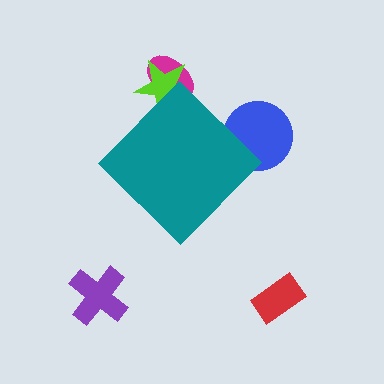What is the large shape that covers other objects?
A teal diamond.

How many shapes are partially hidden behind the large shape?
3 shapes are partially hidden.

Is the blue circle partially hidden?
Yes, the blue circle is partially hidden behind the teal diamond.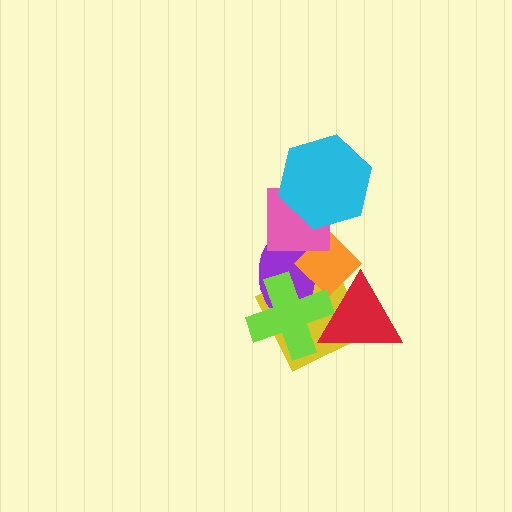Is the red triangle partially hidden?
No, no other shape covers it.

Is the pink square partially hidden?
Yes, it is partially covered by another shape.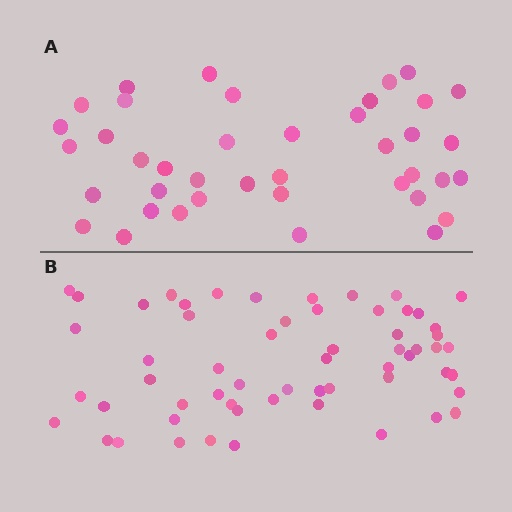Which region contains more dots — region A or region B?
Region B (the bottom region) has more dots.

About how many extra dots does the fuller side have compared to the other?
Region B has approximately 20 more dots than region A.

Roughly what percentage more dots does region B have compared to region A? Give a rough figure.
About 50% more.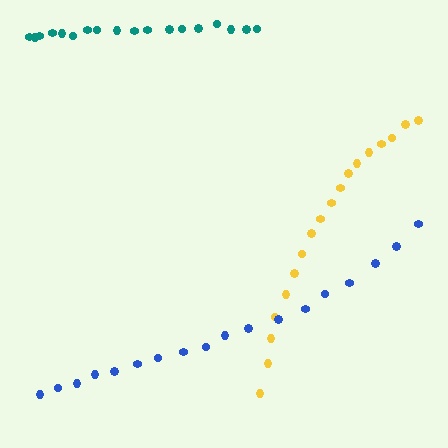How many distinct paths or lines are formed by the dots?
There are 3 distinct paths.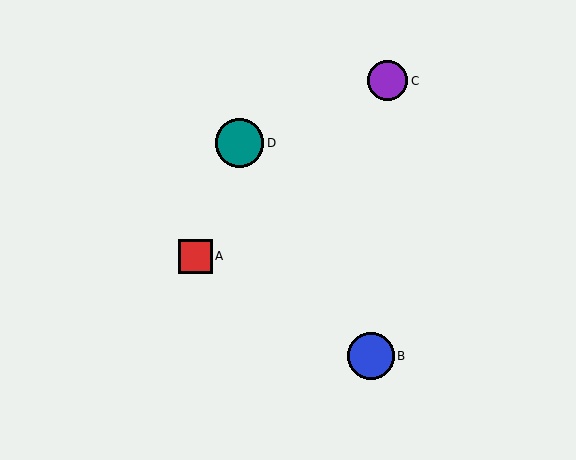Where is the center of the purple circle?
The center of the purple circle is at (387, 81).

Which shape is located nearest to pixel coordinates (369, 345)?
The blue circle (labeled B) at (371, 356) is nearest to that location.